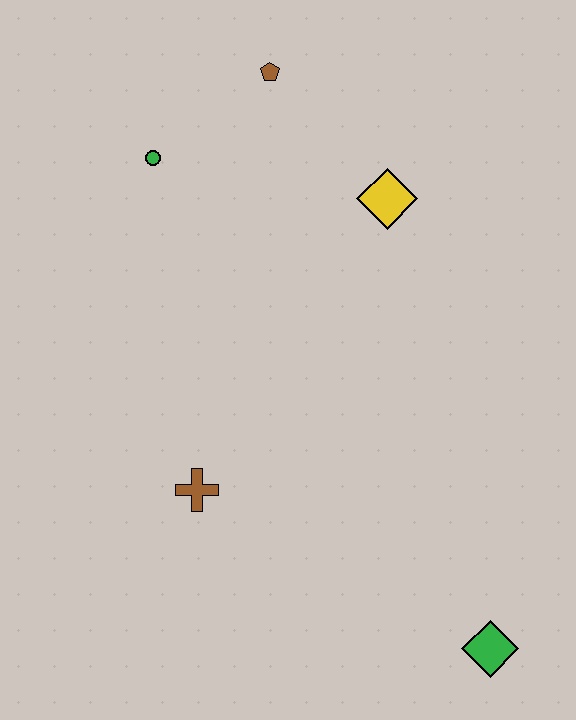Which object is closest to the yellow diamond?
The brown pentagon is closest to the yellow diamond.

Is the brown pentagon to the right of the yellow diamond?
No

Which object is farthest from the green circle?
The green diamond is farthest from the green circle.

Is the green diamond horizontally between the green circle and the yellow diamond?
No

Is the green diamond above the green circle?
No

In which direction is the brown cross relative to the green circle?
The brown cross is below the green circle.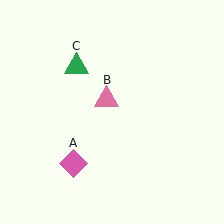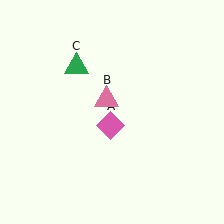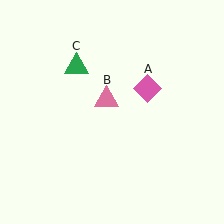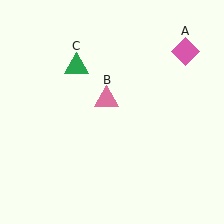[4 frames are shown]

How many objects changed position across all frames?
1 object changed position: pink diamond (object A).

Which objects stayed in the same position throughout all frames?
Pink triangle (object B) and green triangle (object C) remained stationary.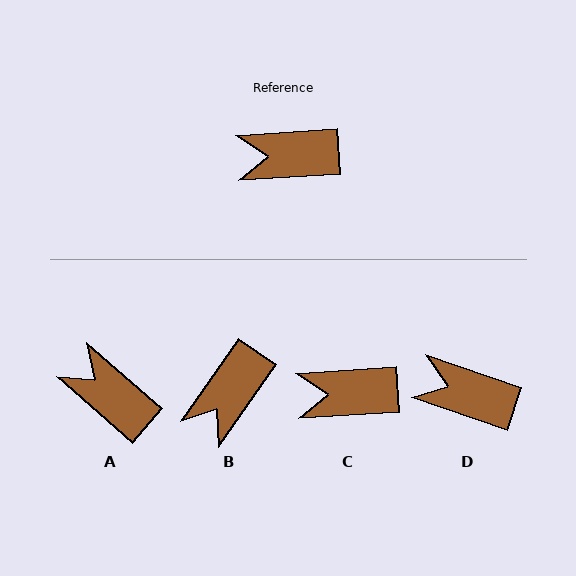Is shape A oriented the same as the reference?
No, it is off by about 44 degrees.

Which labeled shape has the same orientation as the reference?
C.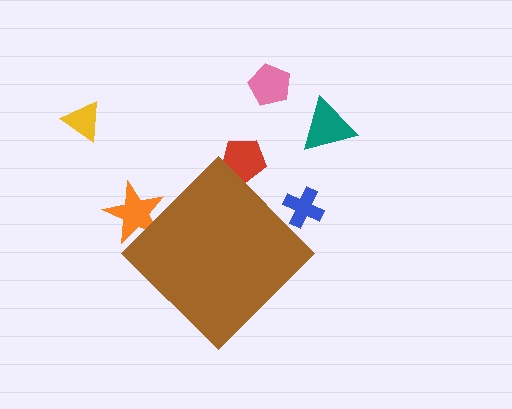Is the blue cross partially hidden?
Yes, the blue cross is partially hidden behind the brown diamond.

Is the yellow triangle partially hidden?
No, the yellow triangle is fully visible.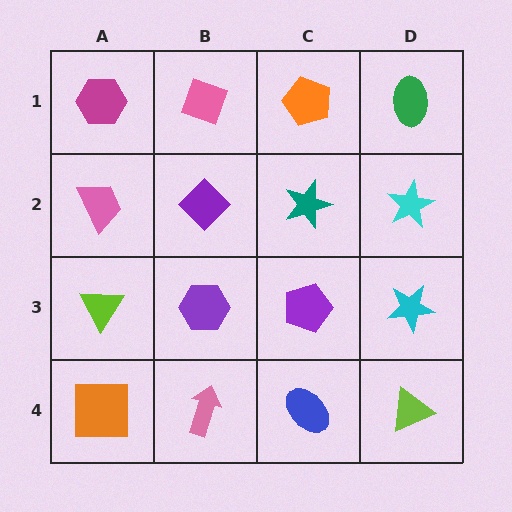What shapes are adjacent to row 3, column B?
A purple diamond (row 2, column B), a pink arrow (row 4, column B), a lime triangle (row 3, column A), a purple pentagon (row 3, column C).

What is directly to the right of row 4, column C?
A lime triangle.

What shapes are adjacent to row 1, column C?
A teal star (row 2, column C), a pink diamond (row 1, column B), a green ellipse (row 1, column D).